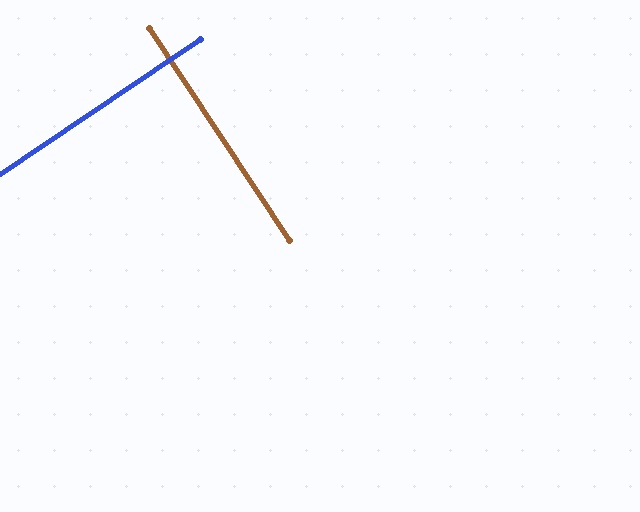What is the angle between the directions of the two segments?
Approximately 90 degrees.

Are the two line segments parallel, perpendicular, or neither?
Perpendicular — they meet at approximately 90°.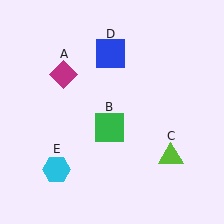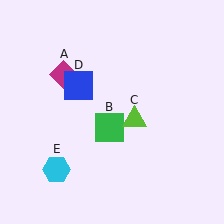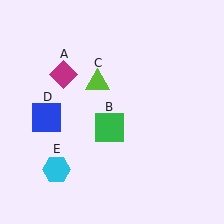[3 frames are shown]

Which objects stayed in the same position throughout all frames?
Magenta diamond (object A) and green square (object B) and cyan hexagon (object E) remained stationary.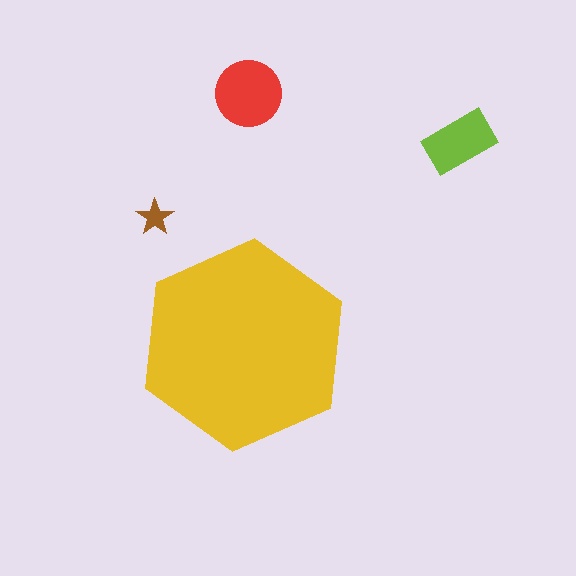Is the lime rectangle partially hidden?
No, the lime rectangle is fully visible.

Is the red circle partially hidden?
No, the red circle is fully visible.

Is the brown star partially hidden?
No, the brown star is fully visible.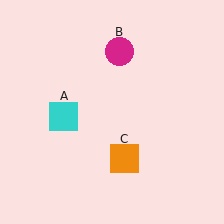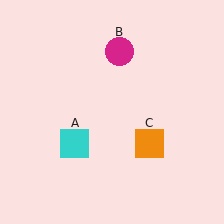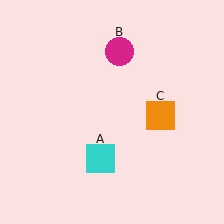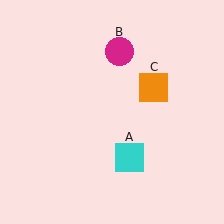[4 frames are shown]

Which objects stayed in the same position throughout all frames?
Magenta circle (object B) remained stationary.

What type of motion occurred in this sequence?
The cyan square (object A), orange square (object C) rotated counterclockwise around the center of the scene.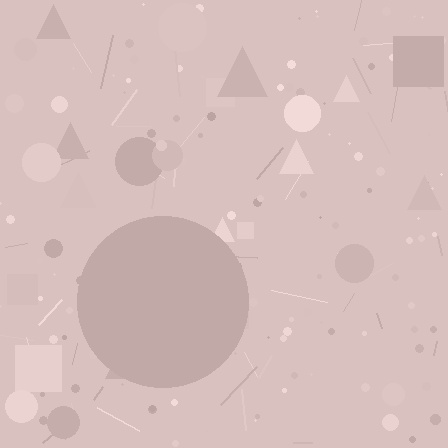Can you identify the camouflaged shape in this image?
The camouflaged shape is a circle.